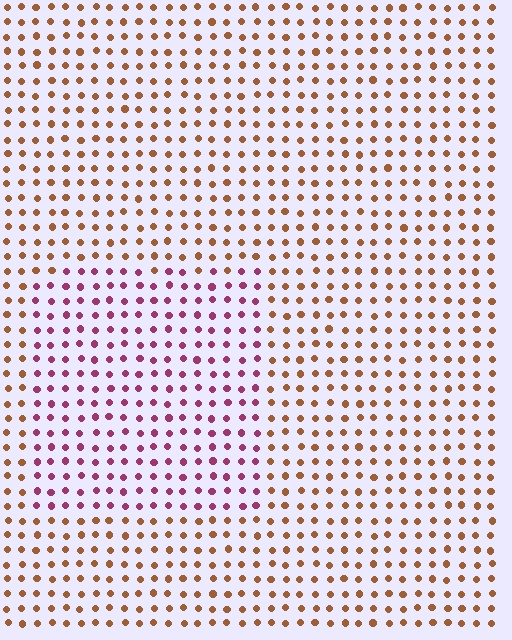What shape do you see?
I see a rectangle.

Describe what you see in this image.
The image is filled with small brown elements in a uniform arrangement. A rectangle-shaped region is visible where the elements are tinted to a slightly different hue, forming a subtle color boundary.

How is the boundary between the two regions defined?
The boundary is defined purely by a slight shift in hue (about 56 degrees). Spacing, size, and orientation are identical on both sides.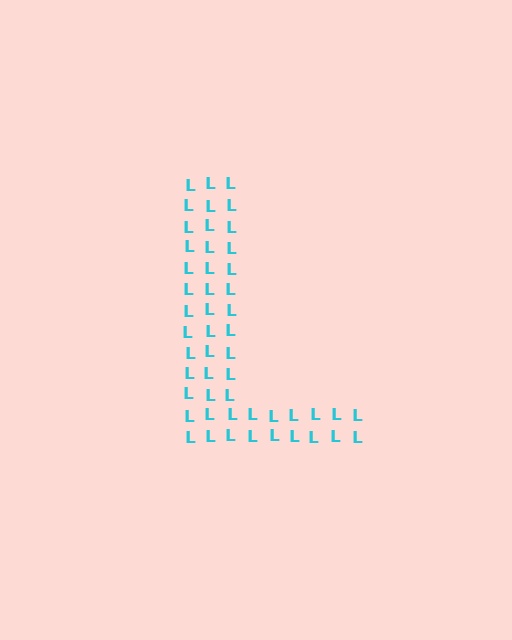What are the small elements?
The small elements are letter L's.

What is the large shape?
The large shape is the letter L.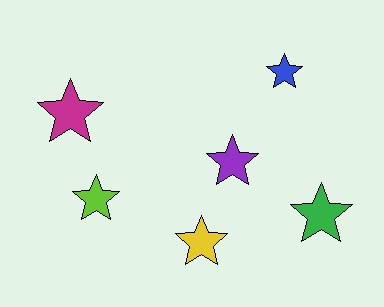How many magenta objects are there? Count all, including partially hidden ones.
There is 1 magenta object.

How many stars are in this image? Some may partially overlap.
There are 6 stars.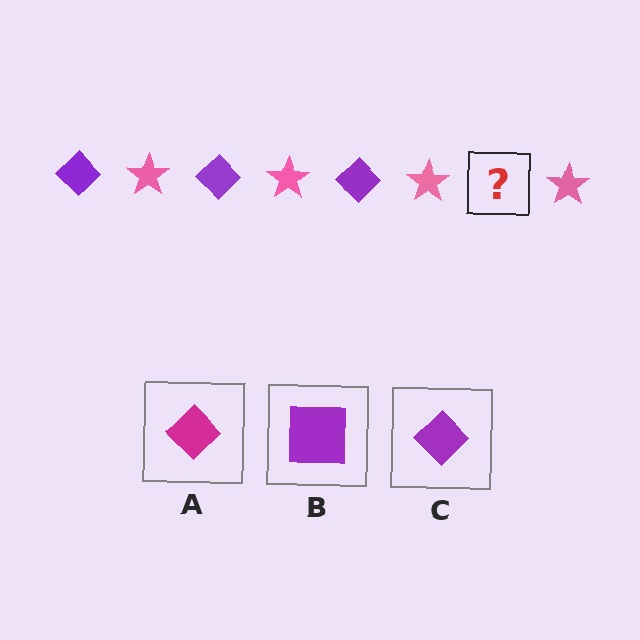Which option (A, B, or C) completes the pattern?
C.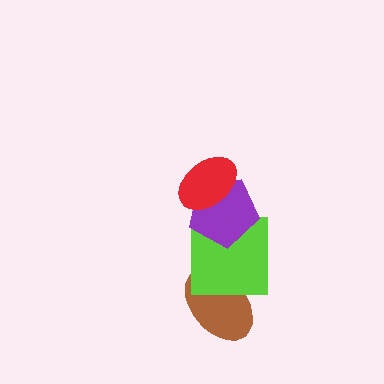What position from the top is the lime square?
The lime square is 3rd from the top.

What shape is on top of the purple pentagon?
The red ellipse is on top of the purple pentagon.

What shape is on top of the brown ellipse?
The lime square is on top of the brown ellipse.